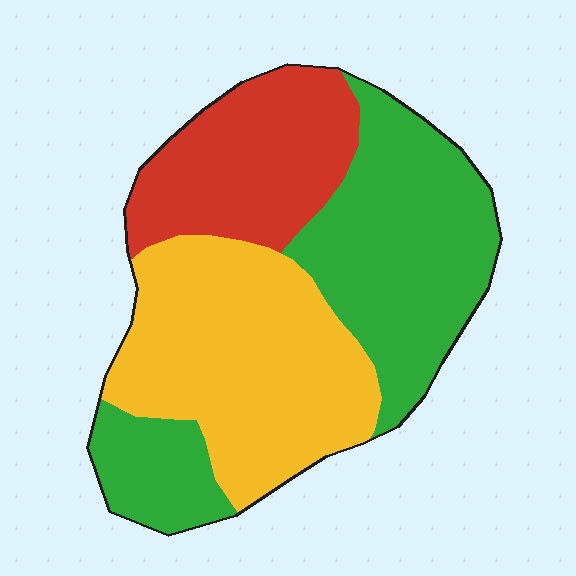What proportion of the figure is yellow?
Yellow takes up about three eighths (3/8) of the figure.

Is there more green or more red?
Green.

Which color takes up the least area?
Red, at roughly 25%.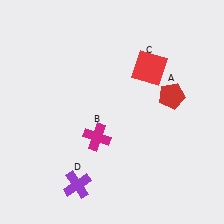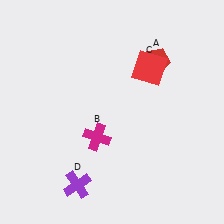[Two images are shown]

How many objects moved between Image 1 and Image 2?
1 object moved between the two images.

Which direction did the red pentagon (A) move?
The red pentagon (A) moved up.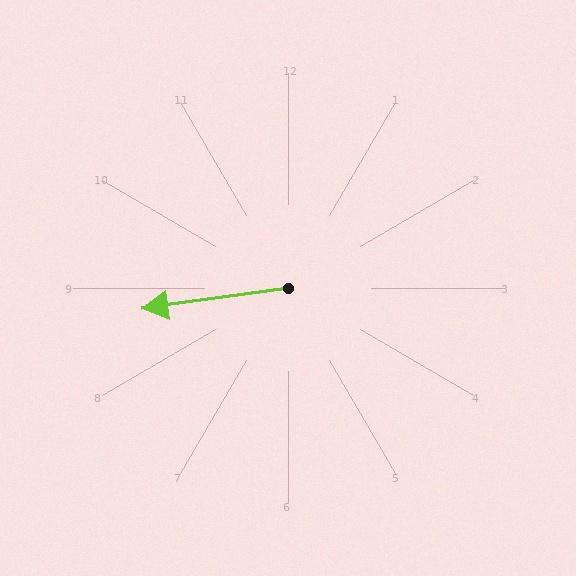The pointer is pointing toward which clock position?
Roughly 9 o'clock.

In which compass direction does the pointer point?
West.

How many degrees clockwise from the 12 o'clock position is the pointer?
Approximately 262 degrees.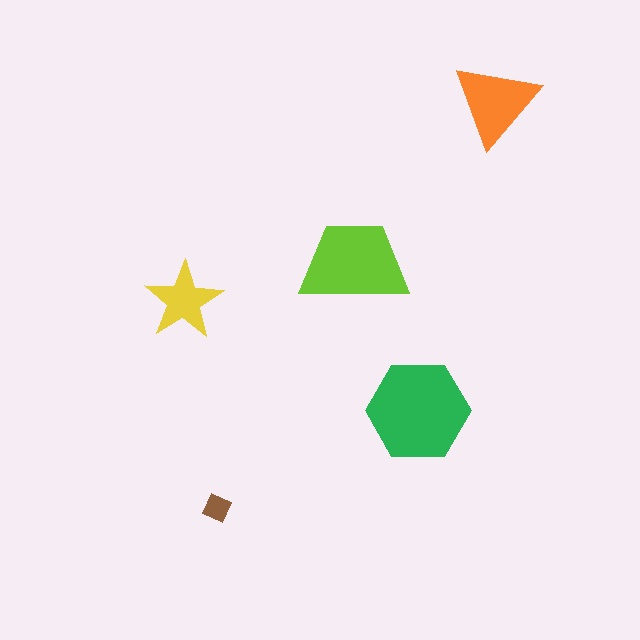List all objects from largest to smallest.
The green hexagon, the lime trapezoid, the orange triangle, the yellow star, the brown diamond.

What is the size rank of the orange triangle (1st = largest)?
3rd.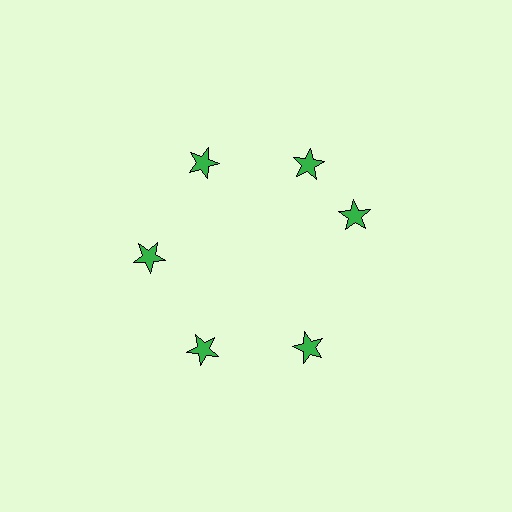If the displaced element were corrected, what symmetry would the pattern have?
It would have 6-fold rotational symmetry — the pattern would map onto itself every 60 degrees.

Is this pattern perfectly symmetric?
No. The 6 green stars are arranged in a ring, but one element near the 3 o'clock position is rotated out of alignment along the ring, breaking the 6-fold rotational symmetry.